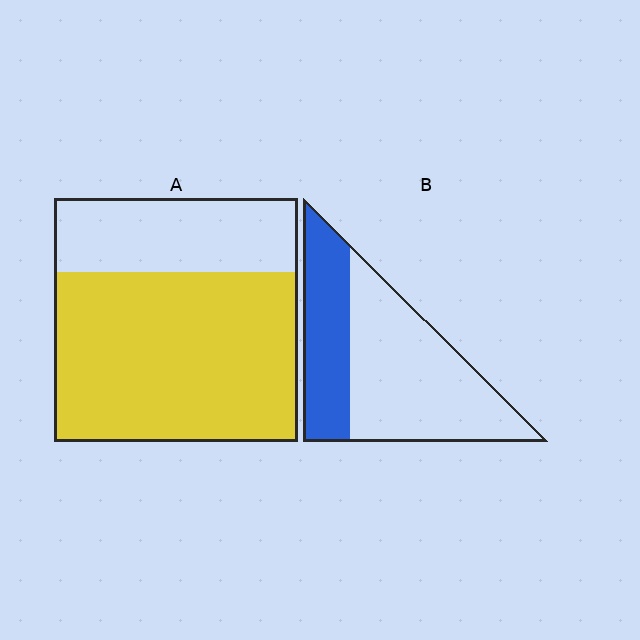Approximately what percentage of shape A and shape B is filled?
A is approximately 70% and B is approximately 35%.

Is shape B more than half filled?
No.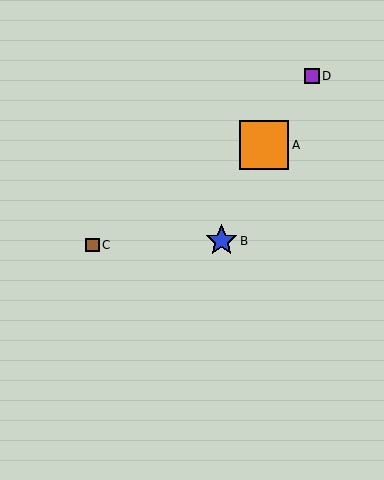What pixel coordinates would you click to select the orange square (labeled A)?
Click at (264, 145) to select the orange square A.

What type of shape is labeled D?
Shape D is a purple square.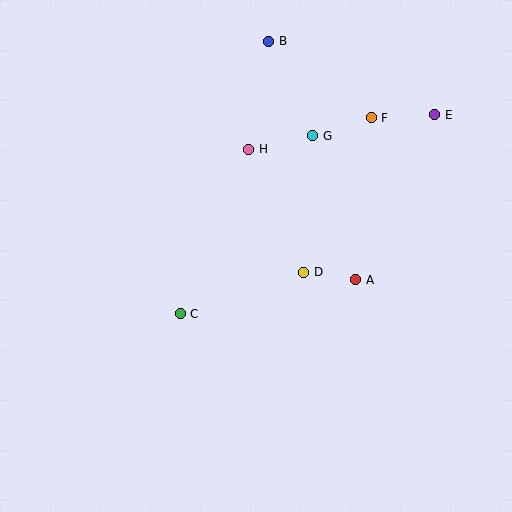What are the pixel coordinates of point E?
Point E is at (435, 115).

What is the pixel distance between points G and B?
The distance between G and B is 104 pixels.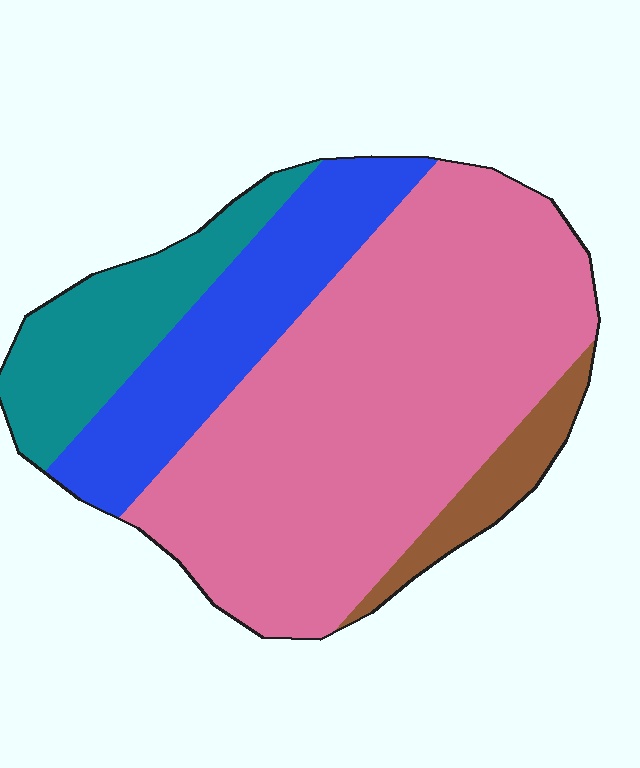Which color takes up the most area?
Pink, at roughly 60%.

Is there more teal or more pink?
Pink.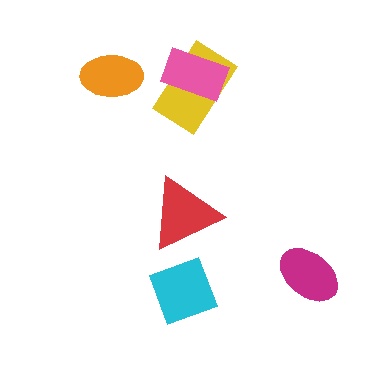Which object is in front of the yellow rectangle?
The pink rectangle is in front of the yellow rectangle.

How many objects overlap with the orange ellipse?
0 objects overlap with the orange ellipse.